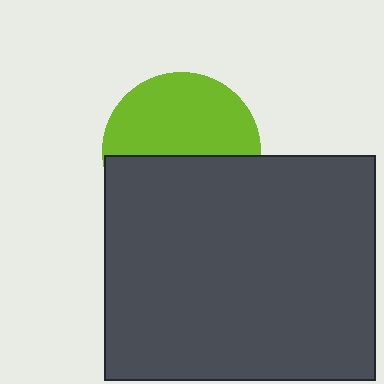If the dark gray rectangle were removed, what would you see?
You would see the complete lime circle.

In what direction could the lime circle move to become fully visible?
The lime circle could move up. That would shift it out from behind the dark gray rectangle entirely.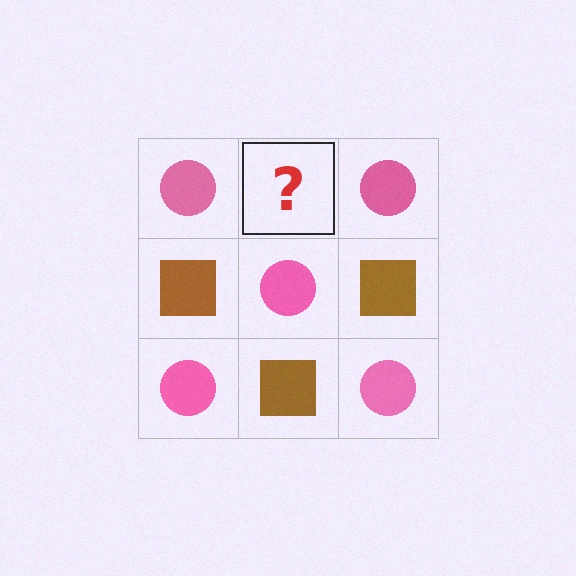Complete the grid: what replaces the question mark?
The question mark should be replaced with a brown square.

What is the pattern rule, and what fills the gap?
The rule is that it alternates pink circle and brown square in a checkerboard pattern. The gap should be filled with a brown square.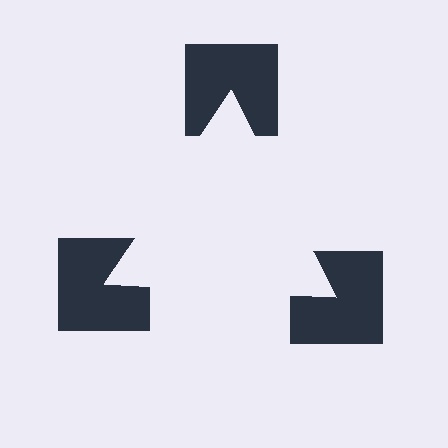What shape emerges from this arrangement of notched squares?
An illusory triangle — its edges are inferred from the aligned wedge cuts in the notched squares, not physically drawn.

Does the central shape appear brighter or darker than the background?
It typically appears slightly brighter than the background, even though no actual brightness change is drawn.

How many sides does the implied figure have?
3 sides.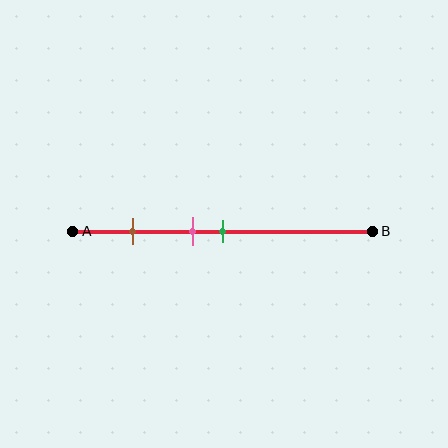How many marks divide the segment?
There are 3 marks dividing the segment.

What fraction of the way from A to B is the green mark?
The green mark is approximately 50% (0.5) of the way from A to B.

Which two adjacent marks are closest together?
The pink and green marks are the closest adjacent pair.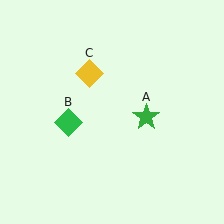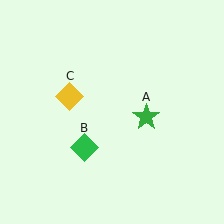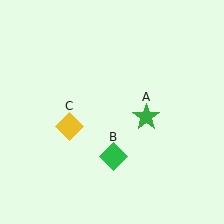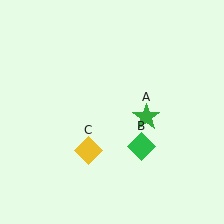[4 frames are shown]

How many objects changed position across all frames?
2 objects changed position: green diamond (object B), yellow diamond (object C).